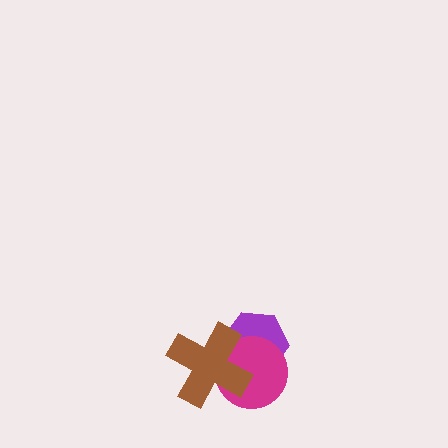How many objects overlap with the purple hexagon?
2 objects overlap with the purple hexagon.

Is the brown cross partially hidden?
No, no other shape covers it.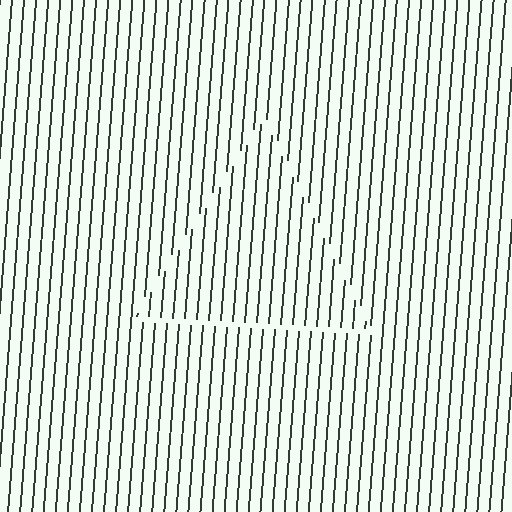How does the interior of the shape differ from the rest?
The interior of the shape contains the same grating, shifted by half a period — the contour is defined by the phase discontinuity where line-ends from the inner and outer gratings abut.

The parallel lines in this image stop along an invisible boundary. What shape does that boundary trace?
An illusory triangle. The interior of the shape contains the same grating, shifted by half a period — the contour is defined by the phase discontinuity where line-ends from the inner and outer gratings abut.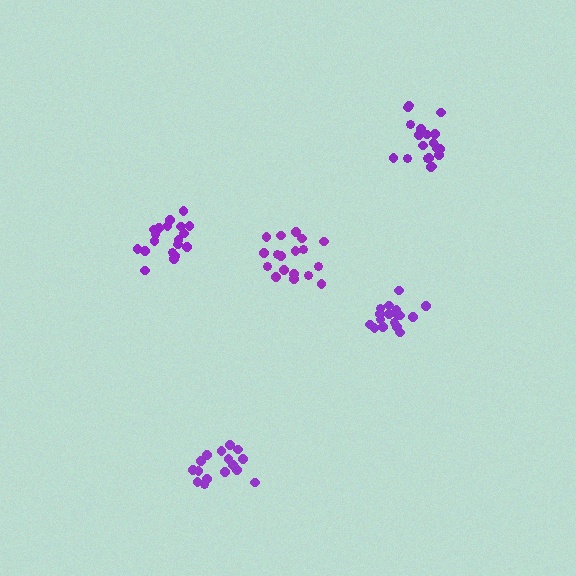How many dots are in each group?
Group 1: 18 dots, Group 2: 16 dots, Group 3: 19 dots, Group 4: 17 dots, Group 5: 19 dots (89 total).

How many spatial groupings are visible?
There are 5 spatial groupings.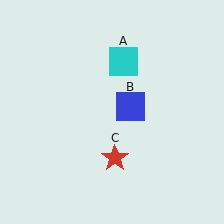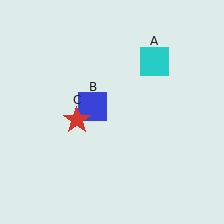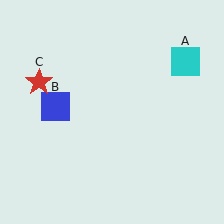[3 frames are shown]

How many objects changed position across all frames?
3 objects changed position: cyan square (object A), blue square (object B), red star (object C).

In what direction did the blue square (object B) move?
The blue square (object B) moved left.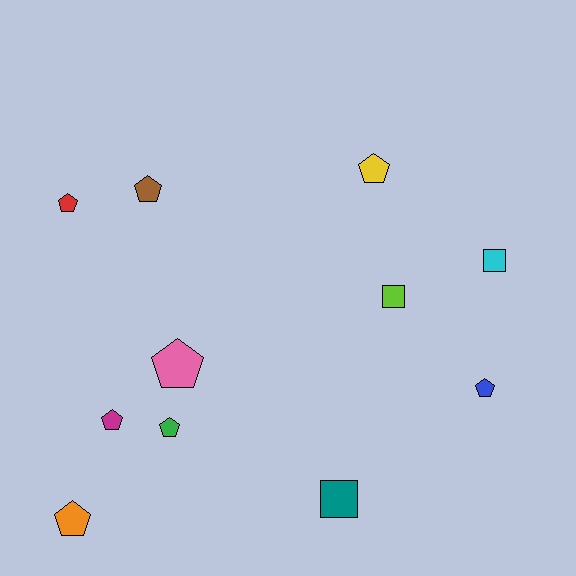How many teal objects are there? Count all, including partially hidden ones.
There is 1 teal object.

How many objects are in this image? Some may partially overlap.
There are 11 objects.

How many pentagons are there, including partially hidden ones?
There are 8 pentagons.